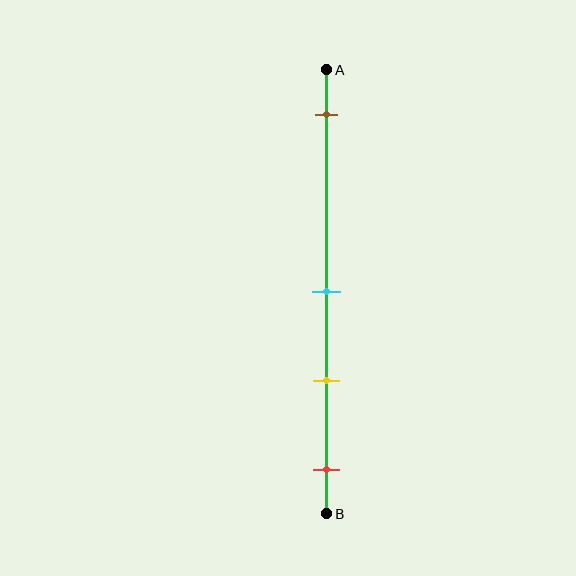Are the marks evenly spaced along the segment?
No, the marks are not evenly spaced.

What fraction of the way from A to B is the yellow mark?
The yellow mark is approximately 70% (0.7) of the way from A to B.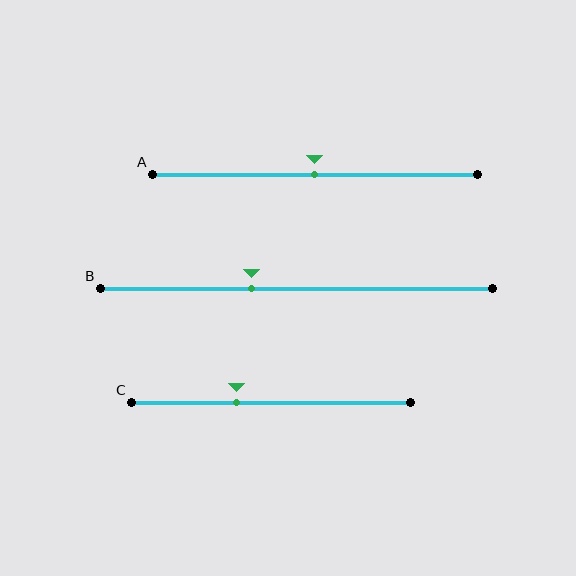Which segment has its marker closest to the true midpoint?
Segment A has its marker closest to the true midpoint.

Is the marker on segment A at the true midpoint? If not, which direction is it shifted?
Yes, the marker on segment A is at the true midpoint.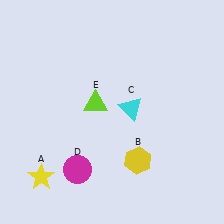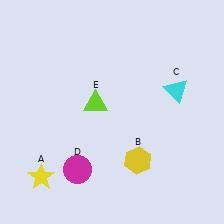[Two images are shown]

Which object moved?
The cyan triangle (C) moved right.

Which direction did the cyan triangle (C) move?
The cyan triangle (C) moved right.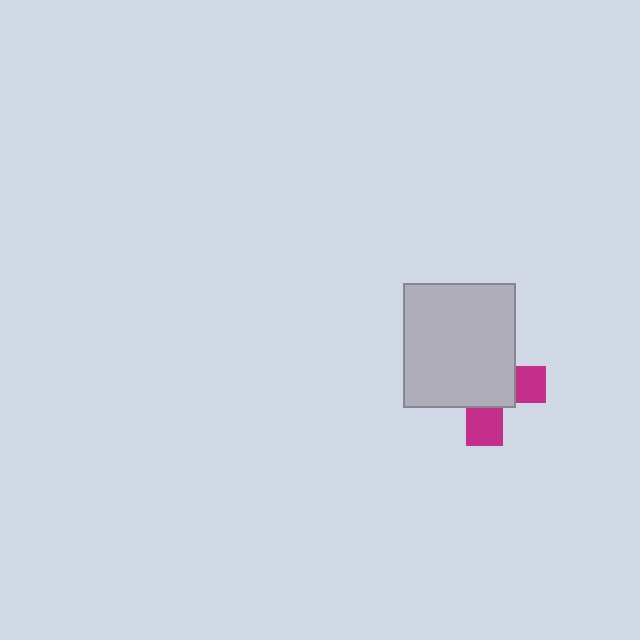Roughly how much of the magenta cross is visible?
A small part of it is visible (roughly 33%).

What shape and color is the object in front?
The object in front is a light gray rectangle.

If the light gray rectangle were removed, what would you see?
You would see the complete magenta cross.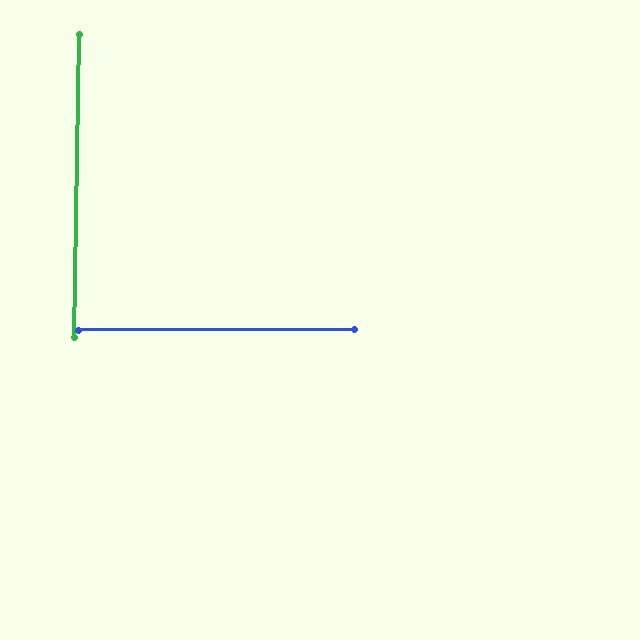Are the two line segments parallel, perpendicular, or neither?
Perpendicular — they meet at approximately 89°.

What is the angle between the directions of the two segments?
Approximately 89 degrees.